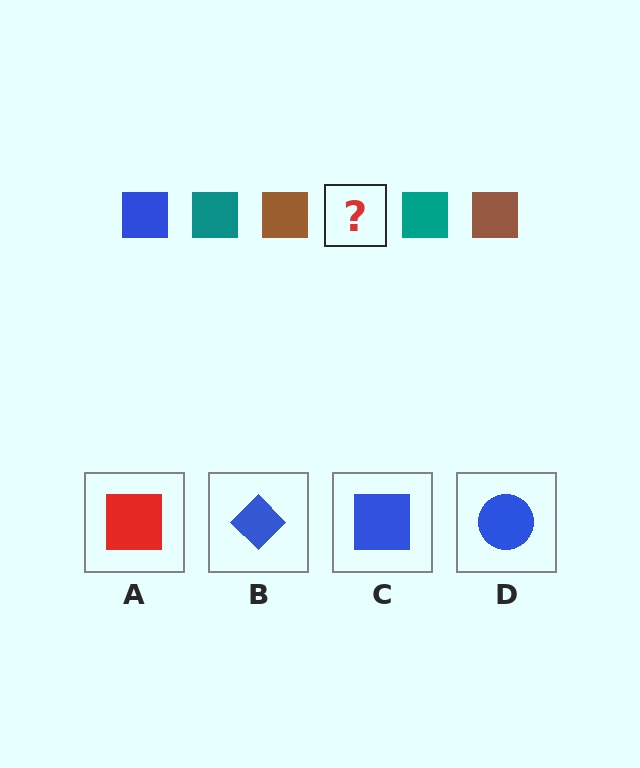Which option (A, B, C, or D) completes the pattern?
C.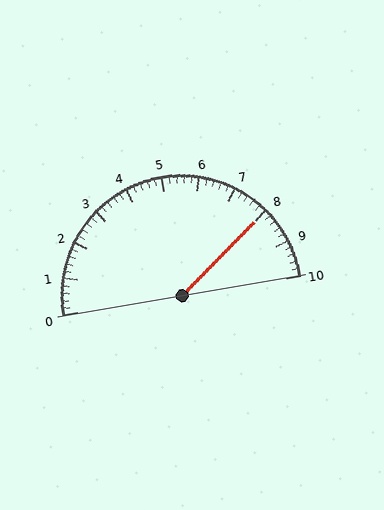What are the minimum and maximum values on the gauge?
The gauge ranges from 0 to 10.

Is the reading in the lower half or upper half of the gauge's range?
The reading is in the upper half of the range (0 to 10).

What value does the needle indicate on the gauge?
The needle indicates approximately 8.0.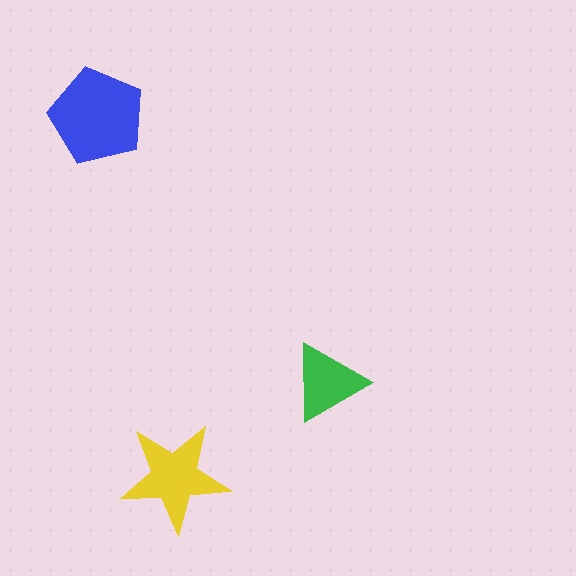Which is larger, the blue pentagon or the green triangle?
The blue pentagon.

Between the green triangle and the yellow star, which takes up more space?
The yellow star.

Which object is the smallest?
The green triangle.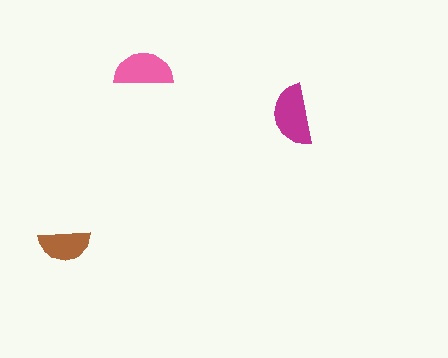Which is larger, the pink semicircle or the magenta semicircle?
The magenta one.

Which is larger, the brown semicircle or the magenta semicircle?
The magenta one.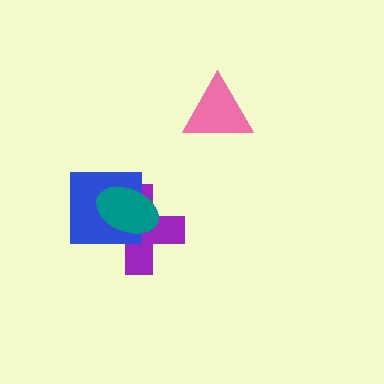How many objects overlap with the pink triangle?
0 objects overlap with the pink triangle.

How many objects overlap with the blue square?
2 objects overlap with the blue square.